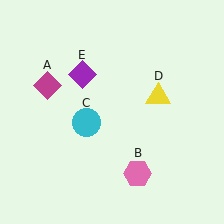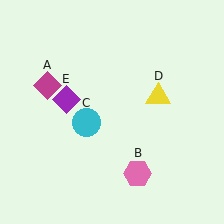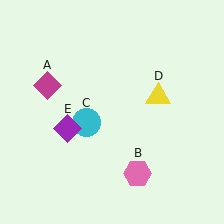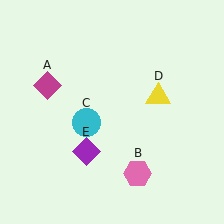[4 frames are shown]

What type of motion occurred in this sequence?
The purple diamond (object E) rotated counterclockwise around the center of the scene.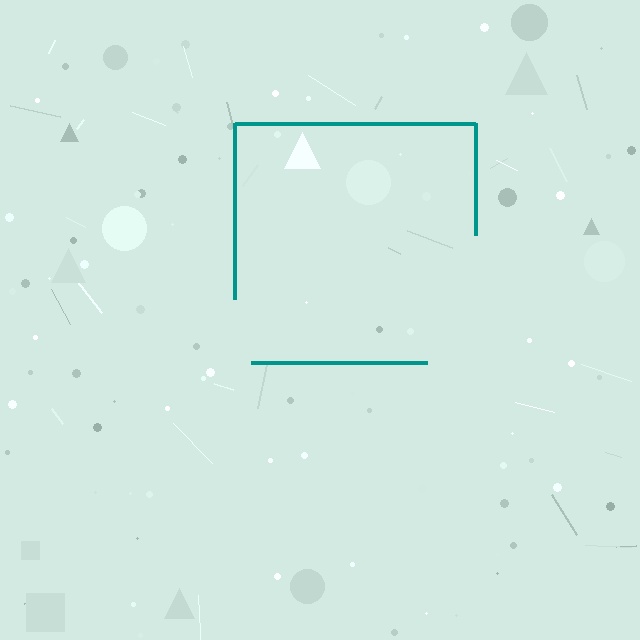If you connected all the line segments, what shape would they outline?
They would outline a square.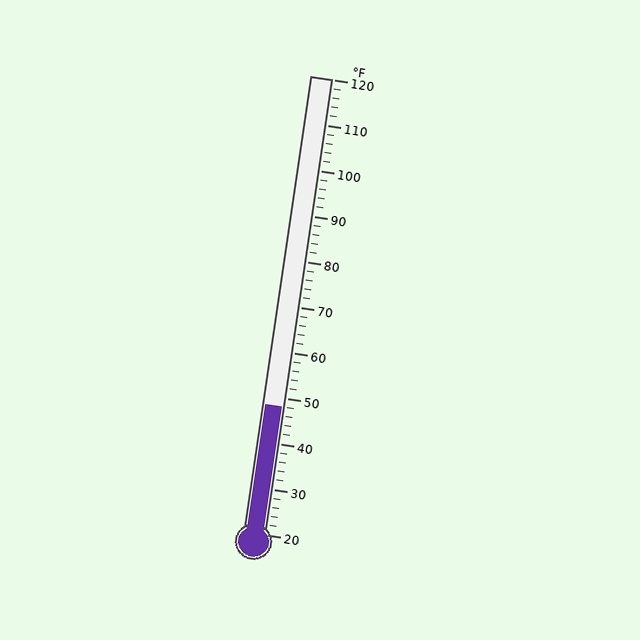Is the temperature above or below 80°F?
The temperature is below 80°F.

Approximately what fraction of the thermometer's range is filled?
The thermometer is filled to approximately 30% of its range.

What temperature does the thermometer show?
The thermometer shows approximately 48°F.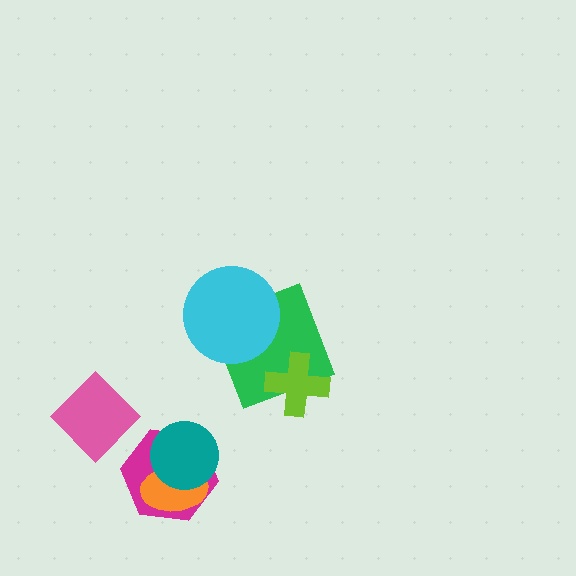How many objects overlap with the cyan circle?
1 object overlaps with the cyan circle.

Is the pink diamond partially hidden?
No, no other shape covers it.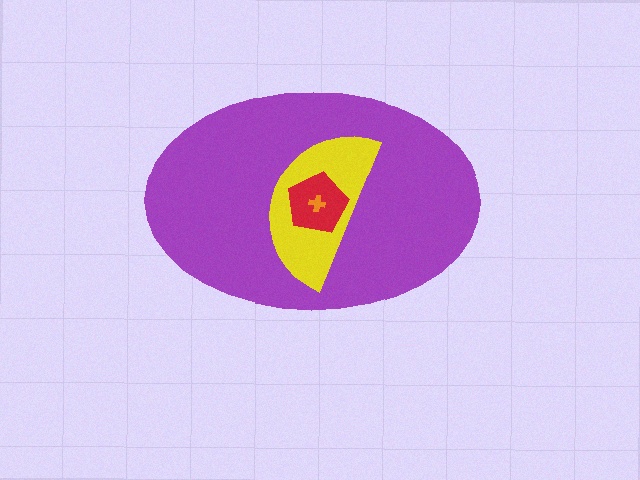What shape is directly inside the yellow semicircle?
The red pentagon.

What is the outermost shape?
The purple ellipse.